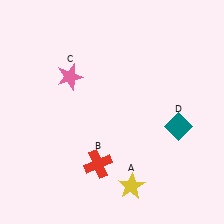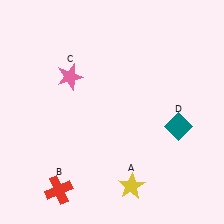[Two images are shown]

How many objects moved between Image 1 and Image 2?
1 object moved between the two images.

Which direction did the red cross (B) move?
The red cross (B) moved left.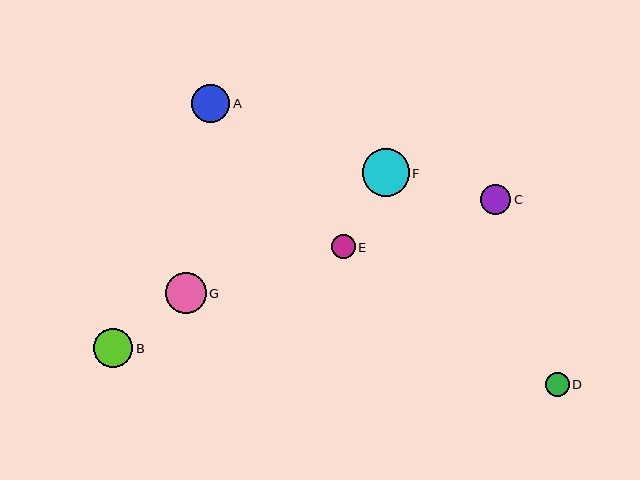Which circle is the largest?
Circle F is the largest with a size of approximately 47 pixels.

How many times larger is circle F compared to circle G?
Circle F is approximately 1.2 times the size of circle G.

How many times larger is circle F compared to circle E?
Circle F is approximately 2.0 times the size of circle E.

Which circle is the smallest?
Circle E is the smallest with a size of approximately 23 pixels.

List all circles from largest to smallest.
From largest to smallest: F, G, B, A, C, D, E.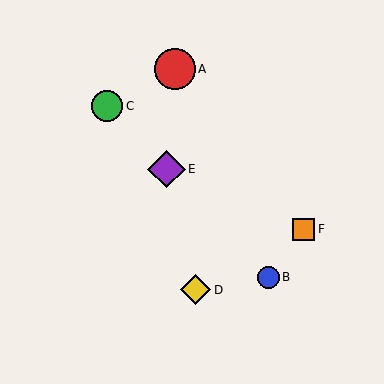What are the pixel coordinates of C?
Object C is at (107, 106).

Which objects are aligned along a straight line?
Objects B, C, E are aligned along a straight line.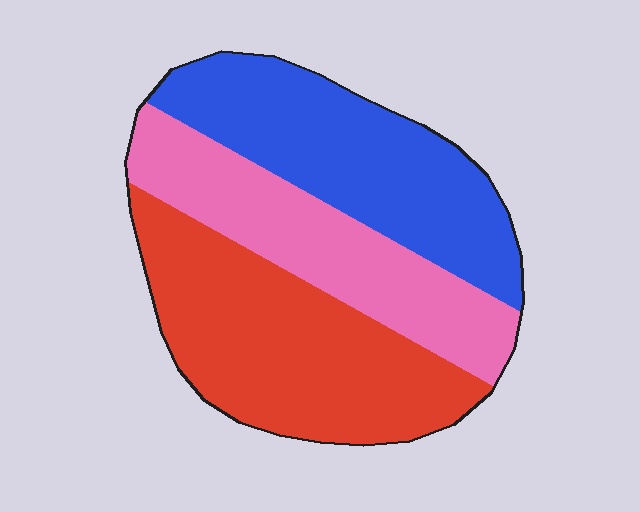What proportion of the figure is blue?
Blue covers about 35% of the figure.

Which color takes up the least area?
Pink, at roughly 30%.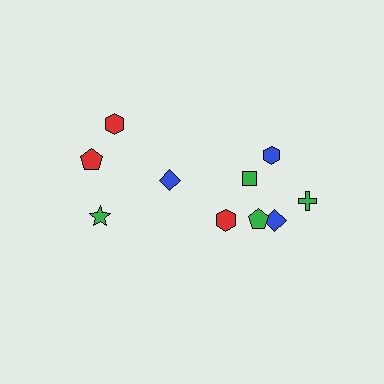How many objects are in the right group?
There are 6 objects.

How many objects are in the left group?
There are 4 objects.